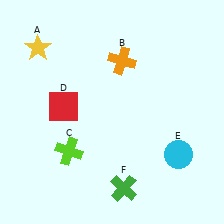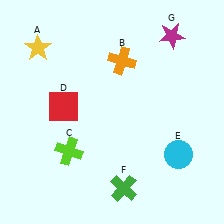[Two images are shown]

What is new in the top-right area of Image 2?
A magenta star (G) was added in the top-right area of Image 2.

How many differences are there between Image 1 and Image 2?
There is 1 difference between the two images.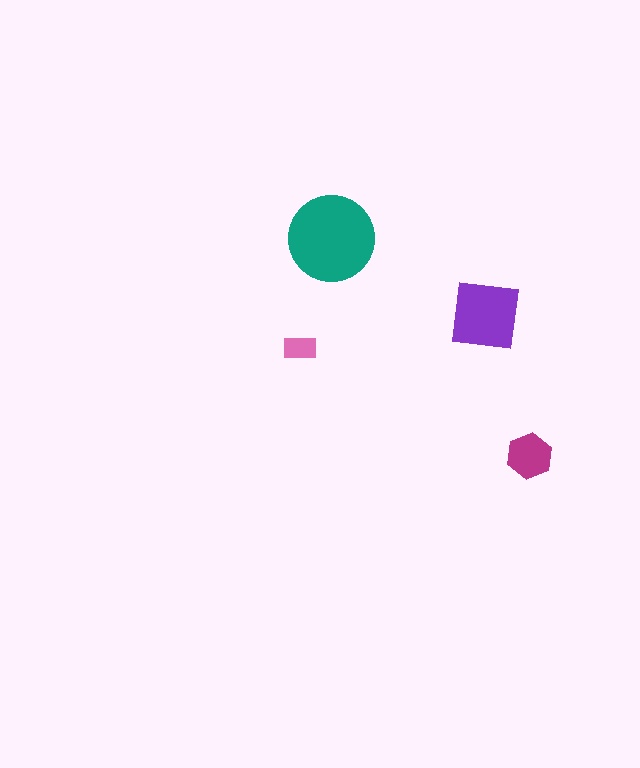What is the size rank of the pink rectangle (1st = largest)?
4th.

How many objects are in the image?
There are 4 objects in the image.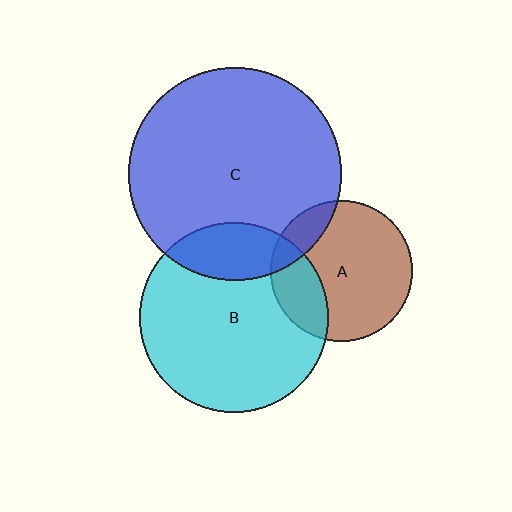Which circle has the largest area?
Circle C (blue).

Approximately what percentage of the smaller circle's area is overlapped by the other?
Approximately 15%.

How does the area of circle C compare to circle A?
Approximately 2.3 times.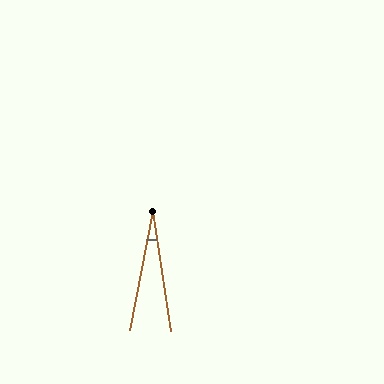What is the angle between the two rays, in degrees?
Approximately 20 degrees.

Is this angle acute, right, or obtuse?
It is acute.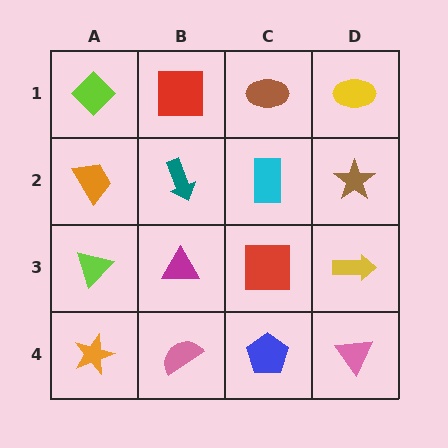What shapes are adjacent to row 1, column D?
A brown star (row 2, column D), a brown ellipse (row 1, column C).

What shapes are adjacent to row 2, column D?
A yellow ellipse (row 1, column D), a yellow arrow (row 3, column D), a cyan rectangle (row 2, column C).